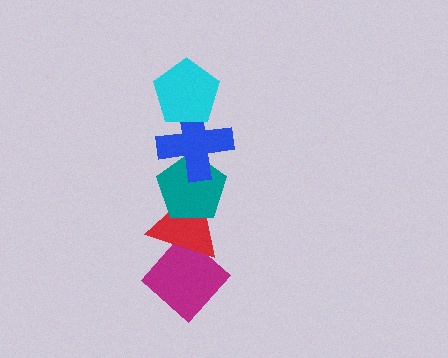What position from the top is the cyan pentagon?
The cyan pentagon is 1st from the top.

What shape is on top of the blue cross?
The cyan pentagon is on top of the blue cross.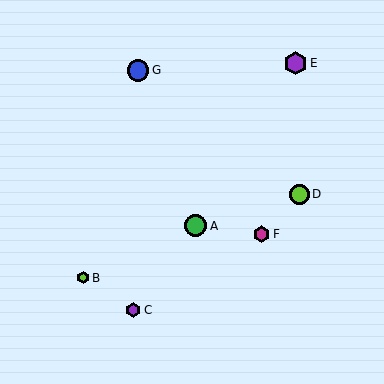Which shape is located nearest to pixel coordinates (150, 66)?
The blue circle (labeled G) at (138, 71) is nearest to that location.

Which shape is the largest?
The purple hexagon (labeled E) is the largest.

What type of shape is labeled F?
Shape F is a magenta hexagon.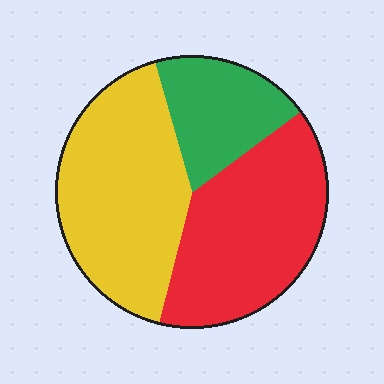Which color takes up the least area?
Green, at roughly 20%.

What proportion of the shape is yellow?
Yellow takes up about two fifths (2/5) of the shape.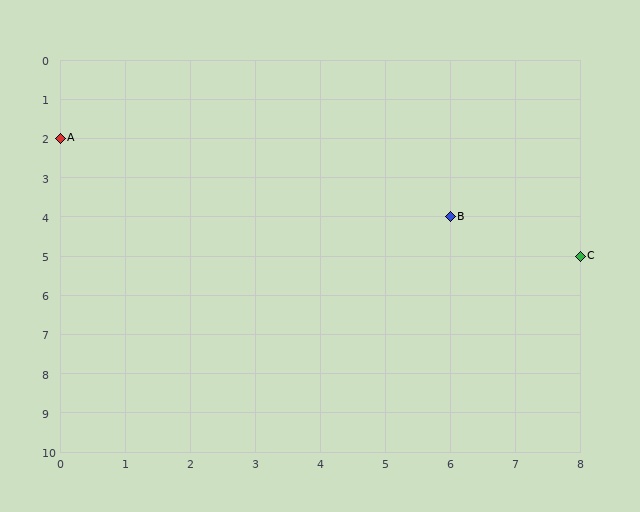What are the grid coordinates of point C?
Point C is at grid coordinates (8, 5).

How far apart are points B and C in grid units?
Points B and C are 2 columns and 1 row apart (about 2.2 grid units diagonally).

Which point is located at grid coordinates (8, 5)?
Point C is at (8, 5).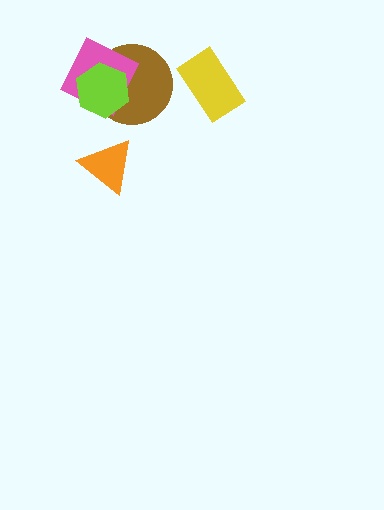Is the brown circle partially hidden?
Yes, it is partially covered by another shape.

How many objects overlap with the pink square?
2 objects overlap with the pink square.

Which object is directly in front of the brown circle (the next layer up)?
The pink square is directly in front of the brown circle.